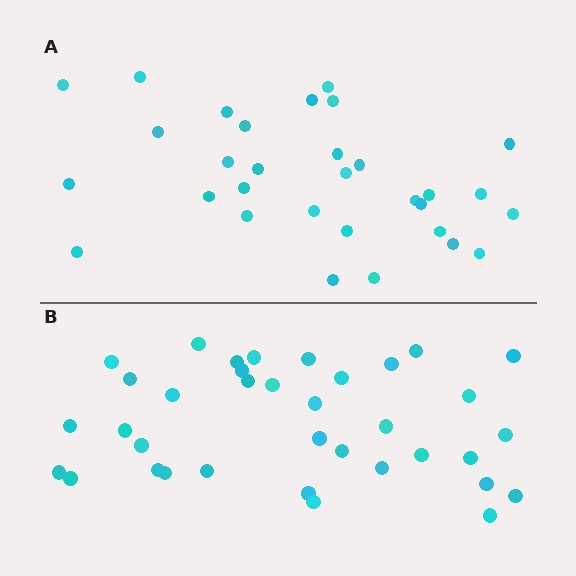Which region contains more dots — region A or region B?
Region B (the bottom region) has more dots.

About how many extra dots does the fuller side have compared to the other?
Region B has about 5 more dots than region A.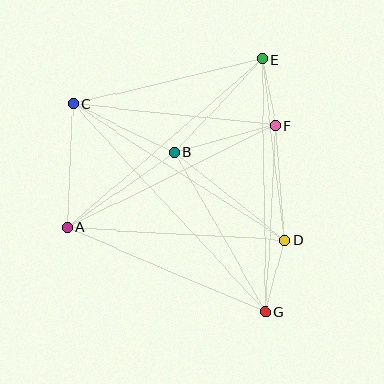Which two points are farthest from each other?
Points C and G are farthest from each other.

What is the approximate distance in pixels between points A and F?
The distance between A and F is approximately 233 pixels.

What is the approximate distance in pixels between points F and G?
The distance between F and G is approximately 187 pixels.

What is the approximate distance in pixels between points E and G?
The distance between E and G is approximately 253 pixels.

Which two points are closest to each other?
Points E and F are closest to each other.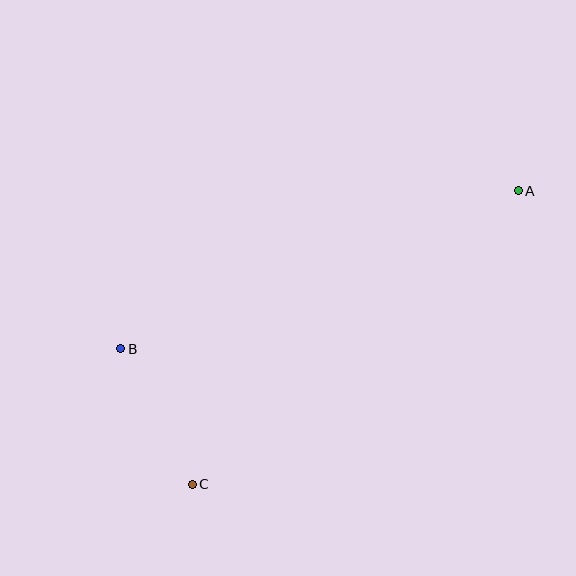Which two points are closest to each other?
Points B and C are closest to each other.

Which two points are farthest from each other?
Points A and C are farthest from each other.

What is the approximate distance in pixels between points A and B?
The distance between A and B is approximately 428 pixels.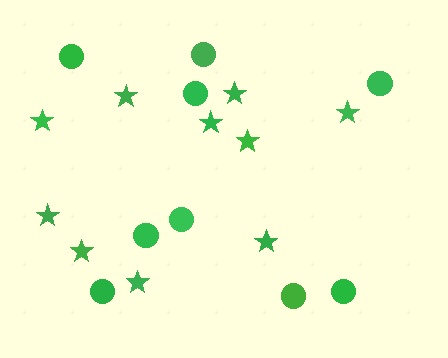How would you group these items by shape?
There are 2 groups: one group of circles (9) and one group of stars (10).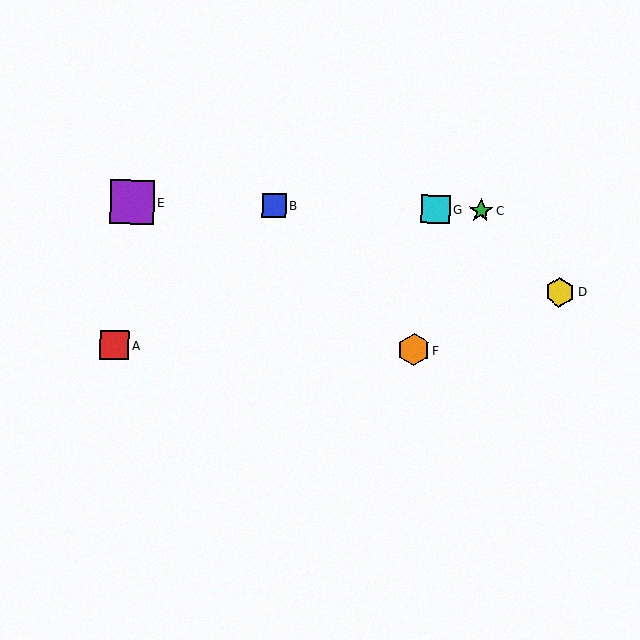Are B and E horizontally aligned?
Yes, both are at y≈206.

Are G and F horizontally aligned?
No, G is at y≈209 and F is at y≈350.